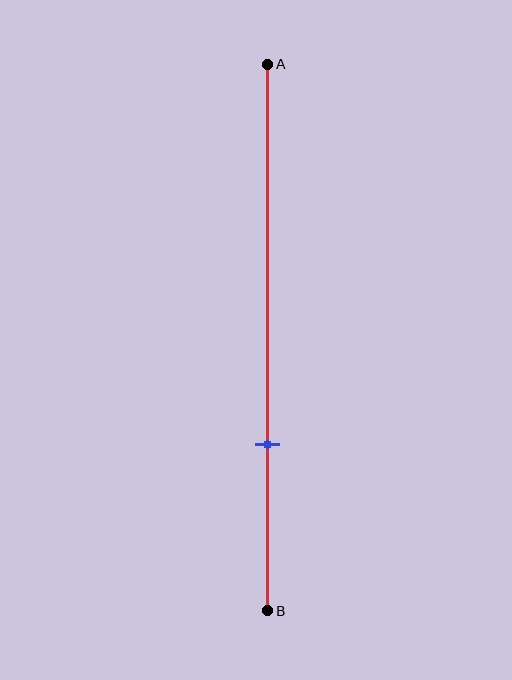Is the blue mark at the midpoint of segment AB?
No, the mark is at about 70% from A, not at the 50% midpoint.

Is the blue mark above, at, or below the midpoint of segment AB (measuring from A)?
The blue mark is below the midpoint of segment AB.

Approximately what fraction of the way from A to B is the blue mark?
The blue mark is approximately 70% of the way from A to B.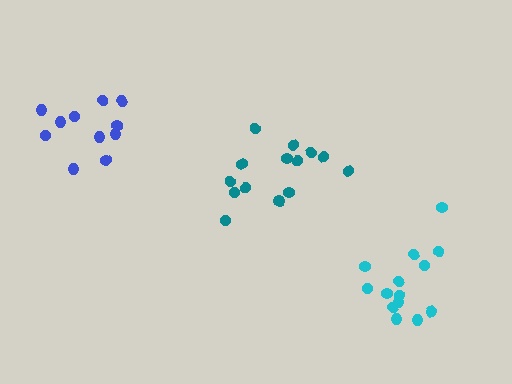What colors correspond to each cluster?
The clusters are colored: blue, teal, cyan.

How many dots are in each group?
Group 1: 11 dots, Group 2: 14 dots, Group 3: 14 dots (39 total).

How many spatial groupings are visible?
There are 3 spatial groupings.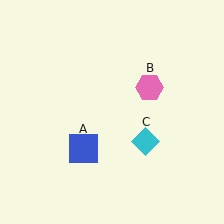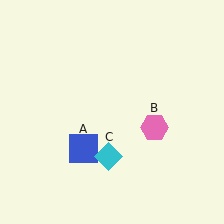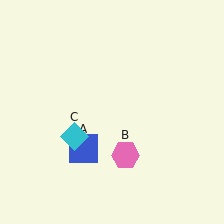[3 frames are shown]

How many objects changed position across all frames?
2 objects changed position: pink hexagon (object B), cyan diamond (object C).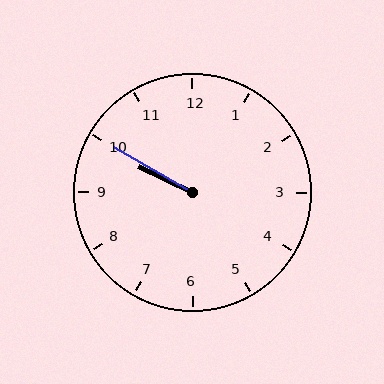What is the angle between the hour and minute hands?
Approximately 5 degrees.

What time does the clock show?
9:50.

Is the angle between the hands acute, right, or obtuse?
It is acute.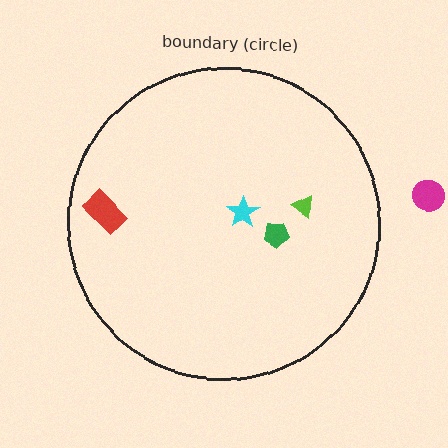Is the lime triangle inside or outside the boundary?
Inside.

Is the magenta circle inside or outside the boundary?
Outside.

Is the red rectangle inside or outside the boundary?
Inside.